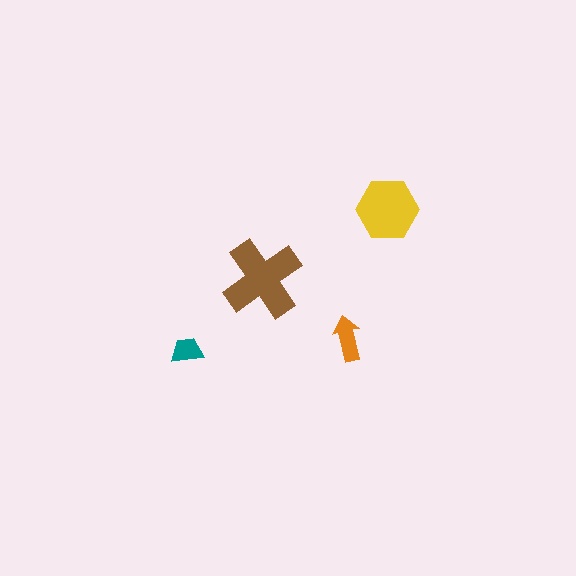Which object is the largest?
The brown cross.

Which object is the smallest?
The teal trapezoid.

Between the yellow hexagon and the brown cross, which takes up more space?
The brown cross.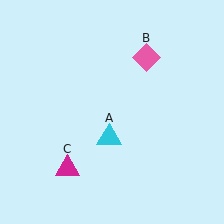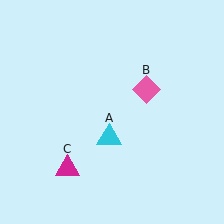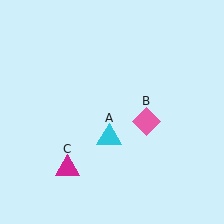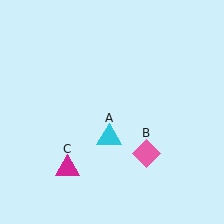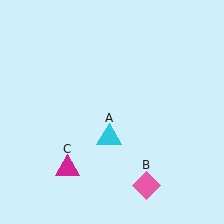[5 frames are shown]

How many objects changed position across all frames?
1 object changed position: pink diamond (object B).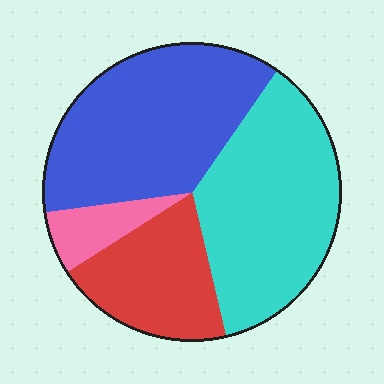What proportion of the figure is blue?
Blue covers about 35% of the figure.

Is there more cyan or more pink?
Cyan.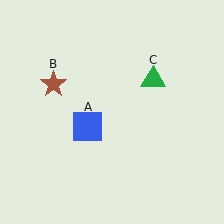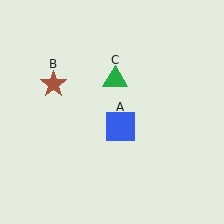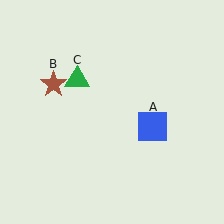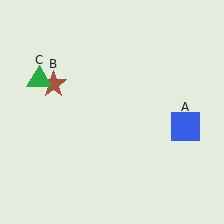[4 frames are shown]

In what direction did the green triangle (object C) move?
The green triangle (object C) moved left.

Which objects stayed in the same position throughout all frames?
Brown star (object B) remained stationary.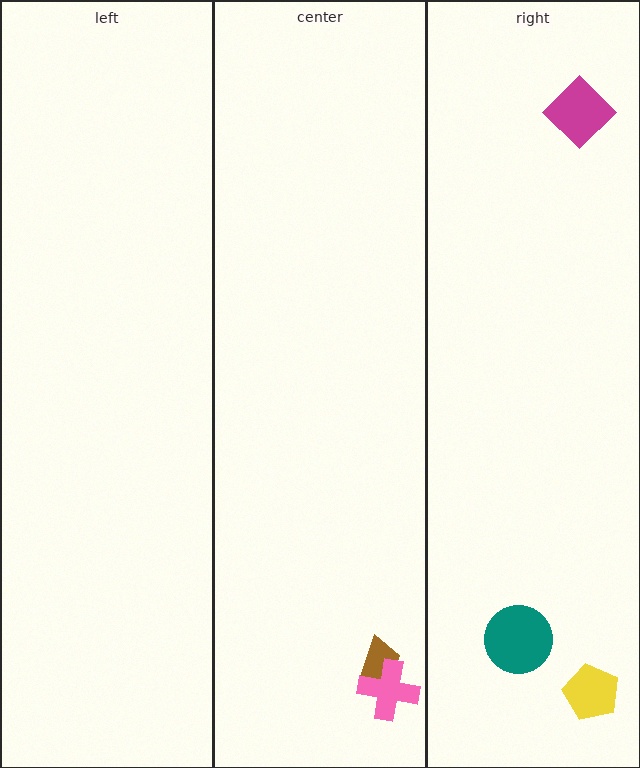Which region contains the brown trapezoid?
The center region.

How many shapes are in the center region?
2.